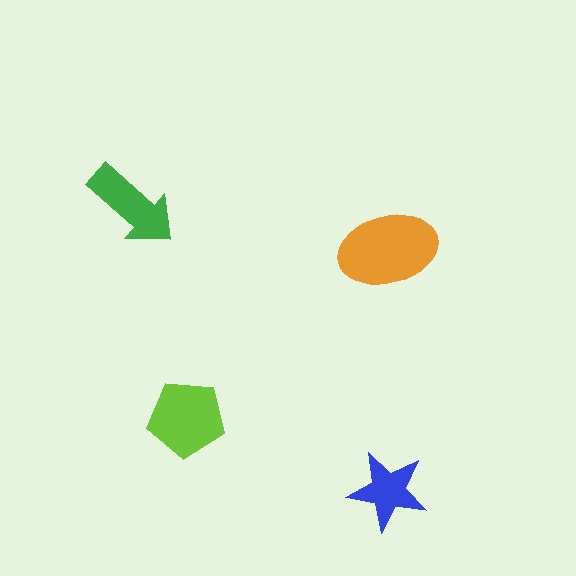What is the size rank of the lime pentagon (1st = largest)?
2nd.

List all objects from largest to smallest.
The orange ellipse, the lime pentagon, the green arrow, the blue star.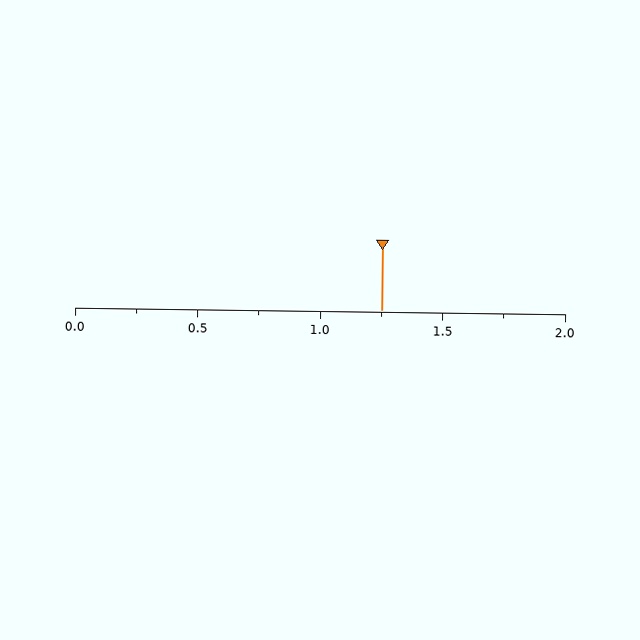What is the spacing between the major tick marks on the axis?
The major ticks are spaced 0.5 apart.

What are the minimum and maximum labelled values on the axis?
The axis runs from 0.0 to 2.0.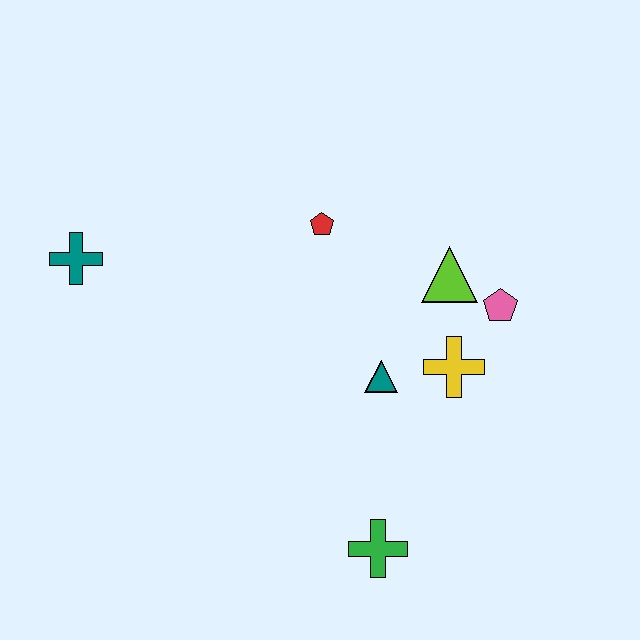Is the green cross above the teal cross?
No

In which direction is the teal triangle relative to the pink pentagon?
The teal triangle is to the left of the pink pentagon.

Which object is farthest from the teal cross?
The pink pentagon is farthest from the teal cross.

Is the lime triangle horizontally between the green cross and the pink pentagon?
Yes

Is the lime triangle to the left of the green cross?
No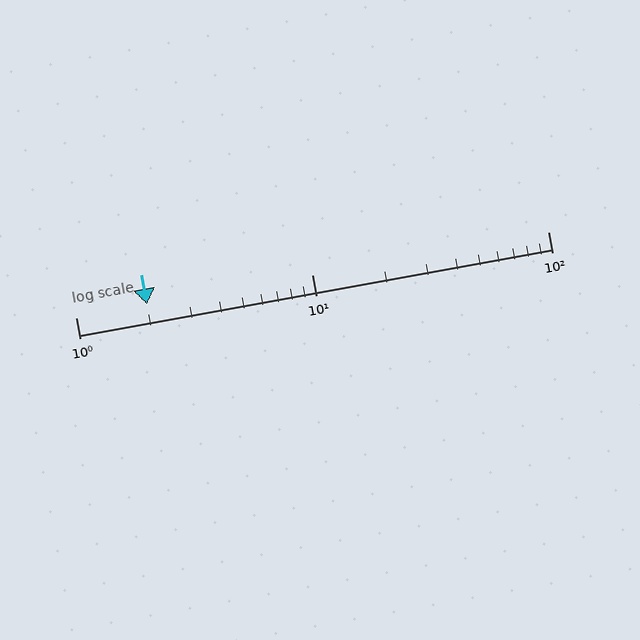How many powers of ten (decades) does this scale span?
The scale spans 2 decades, from 1 to 100.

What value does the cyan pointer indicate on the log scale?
The pointer indicates approximately 2.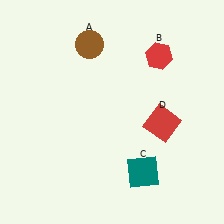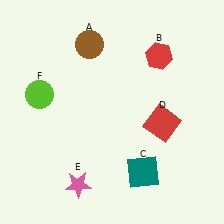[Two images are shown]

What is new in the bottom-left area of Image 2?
A pink star (E) was added in the bottom-left area of Image 2.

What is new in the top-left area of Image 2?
A lime circle (F) was added in the top-left area of Image 2.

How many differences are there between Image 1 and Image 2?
There are 2 differences between the two images.